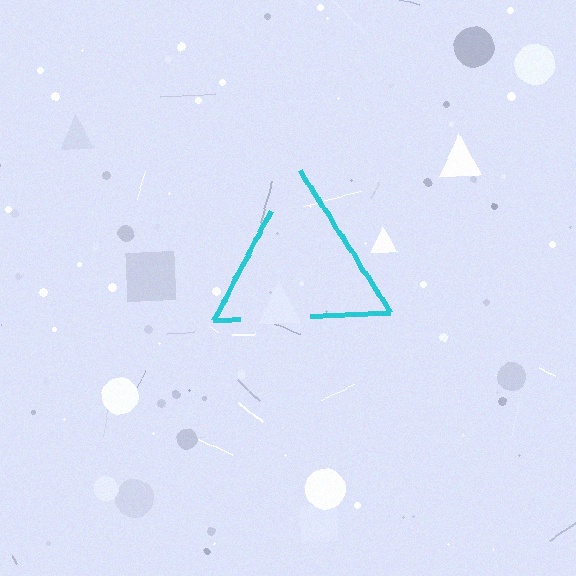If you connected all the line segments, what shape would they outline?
They would outline a triangle.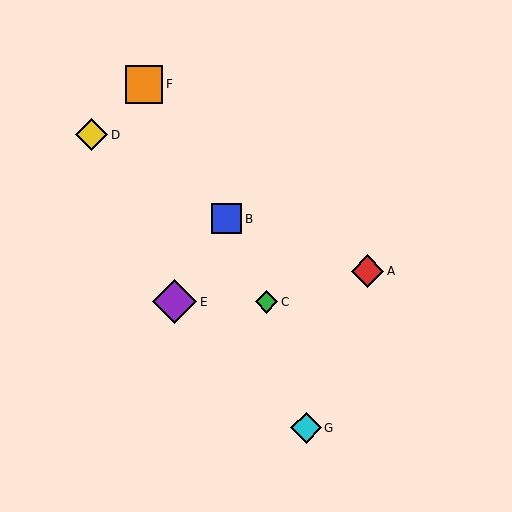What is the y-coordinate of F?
Object F is at y≈84.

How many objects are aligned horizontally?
2 objects (C, E) are aligned horizontally.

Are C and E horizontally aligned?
Yes, both are at y≈302.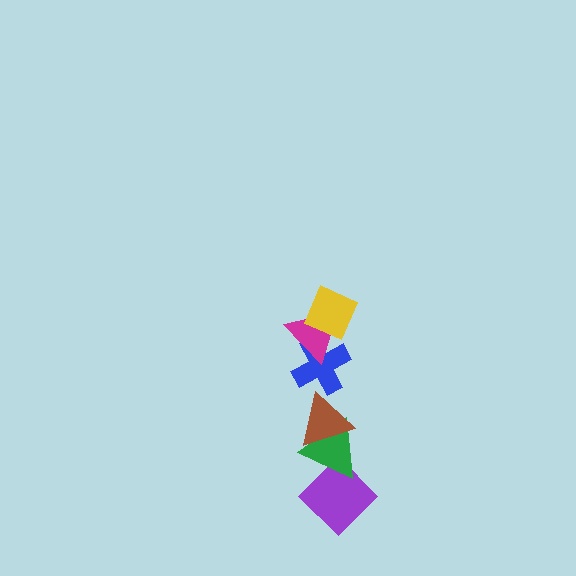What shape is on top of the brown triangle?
The blue cross is on top of the brown triangle.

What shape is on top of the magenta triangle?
The yellow diamond is on top of the magenta triangle.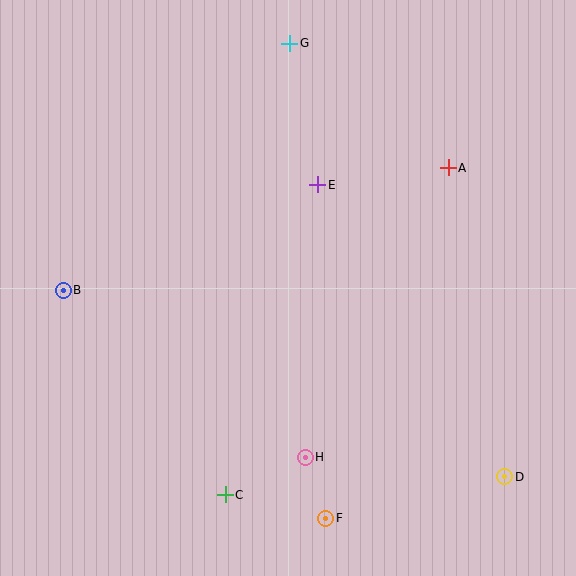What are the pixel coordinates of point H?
Point H is at (305, 457).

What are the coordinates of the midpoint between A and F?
The midpoint between A and F is at (387, 343).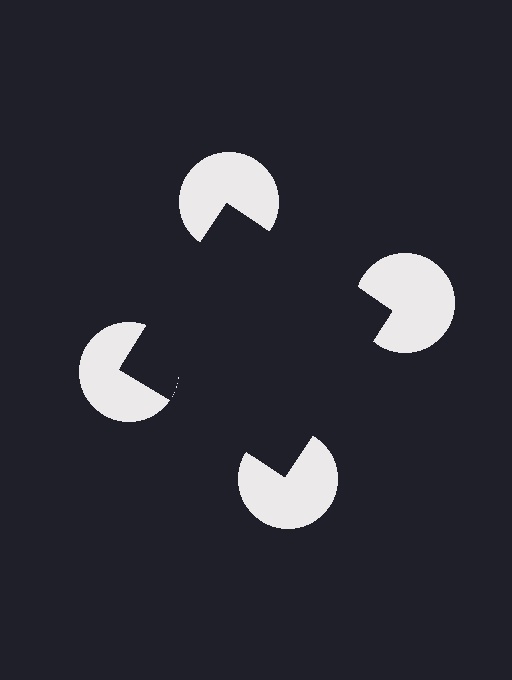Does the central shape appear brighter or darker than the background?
It typically appears slightly darker than the background, even though no actual brightness change is drawn.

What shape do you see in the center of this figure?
An illusory square — its edges are inferred from the aligned wedge cuts in the pac-man discs, not physically drawn.